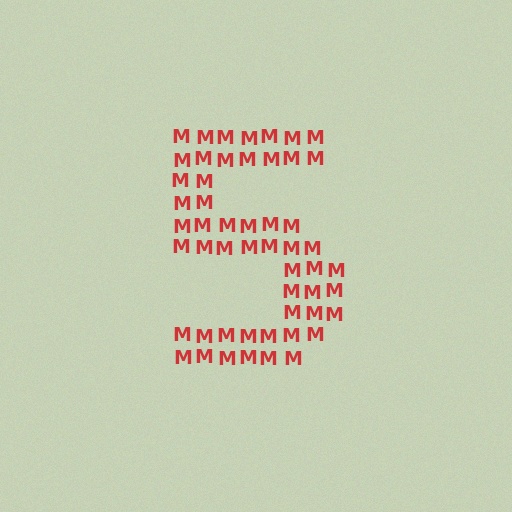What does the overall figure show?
The overall figure shows the digit 5.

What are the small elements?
The small elements are letter M's.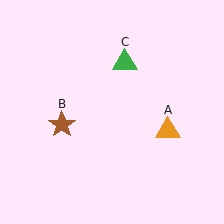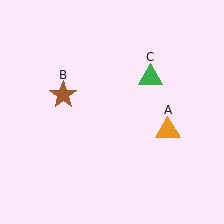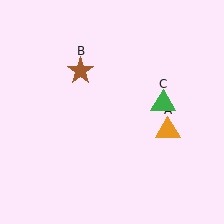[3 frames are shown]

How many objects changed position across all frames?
2 objects changed position: brown star (object B), green triangle (object C).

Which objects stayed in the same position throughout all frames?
Orange triangle (object A) remained stationary.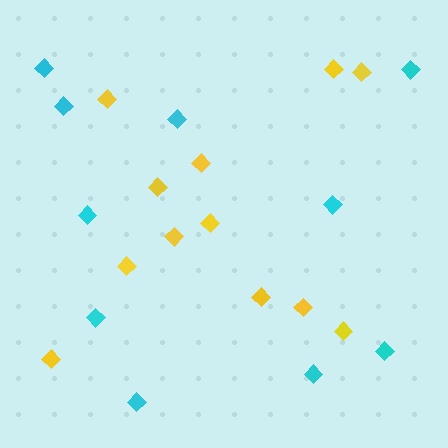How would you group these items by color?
There are 2 groups: one group of cyan diamonds (10) and one group of yellow diamonds (12).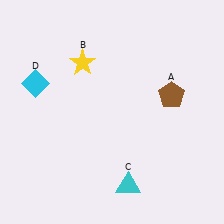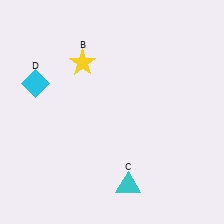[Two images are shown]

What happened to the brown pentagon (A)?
The brown pentagon (A) was removed in Image 2. It was in the top-right area of Image 1.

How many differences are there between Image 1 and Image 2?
There is 1 difference between the two images.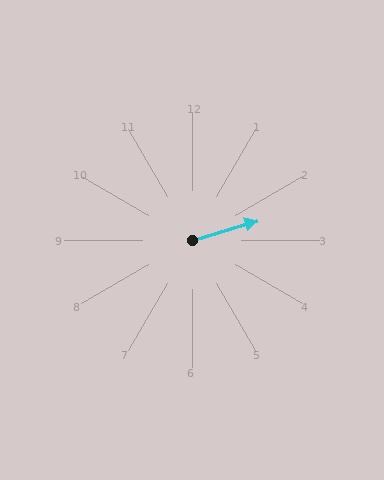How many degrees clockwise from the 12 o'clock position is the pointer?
Approximately 73 degrees.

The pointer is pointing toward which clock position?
Roughly 2 o'clock.